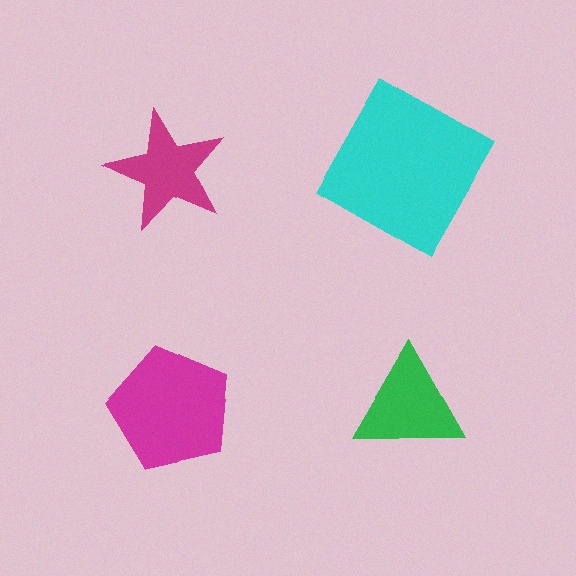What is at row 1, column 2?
A cyan square.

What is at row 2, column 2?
A green triangle.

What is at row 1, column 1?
A magenta star.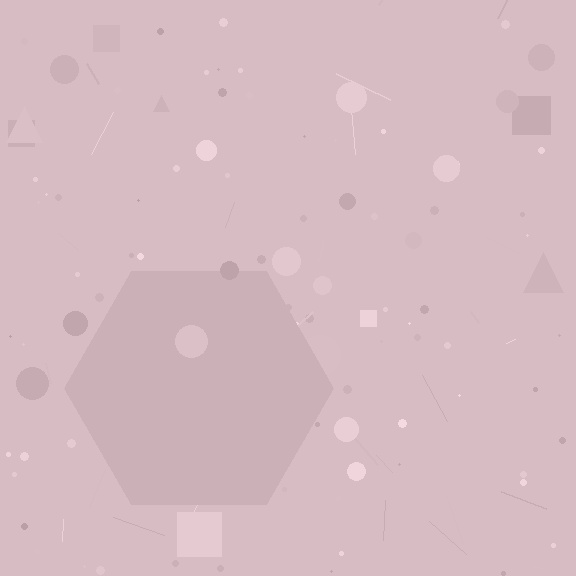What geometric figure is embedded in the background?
A hexagon is embedded in the background.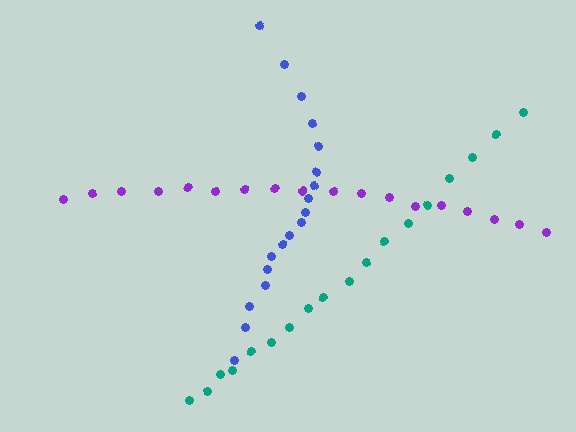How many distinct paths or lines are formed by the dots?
There are 3 distinct paths.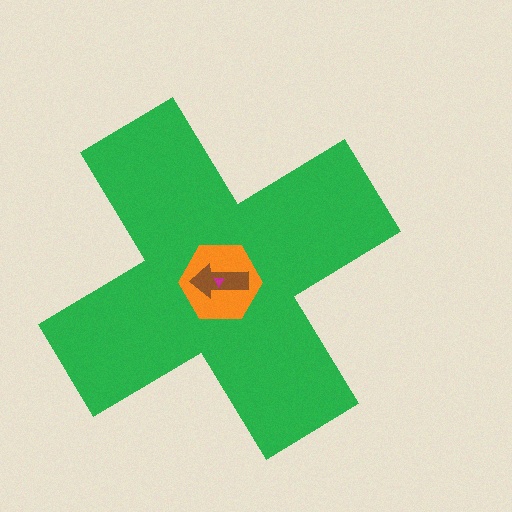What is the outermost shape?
The green cross.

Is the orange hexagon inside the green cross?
Yes.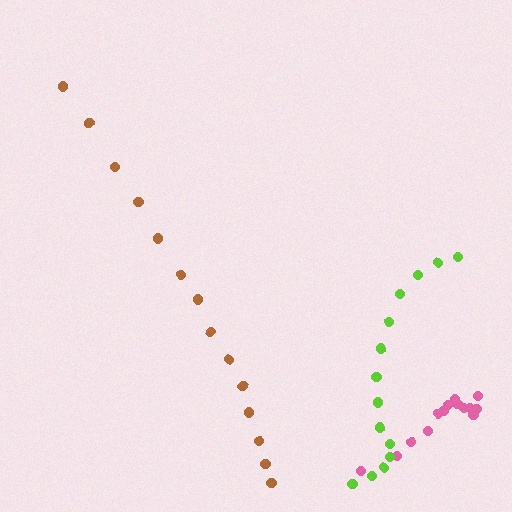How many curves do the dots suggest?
There are 3 distinct paths.